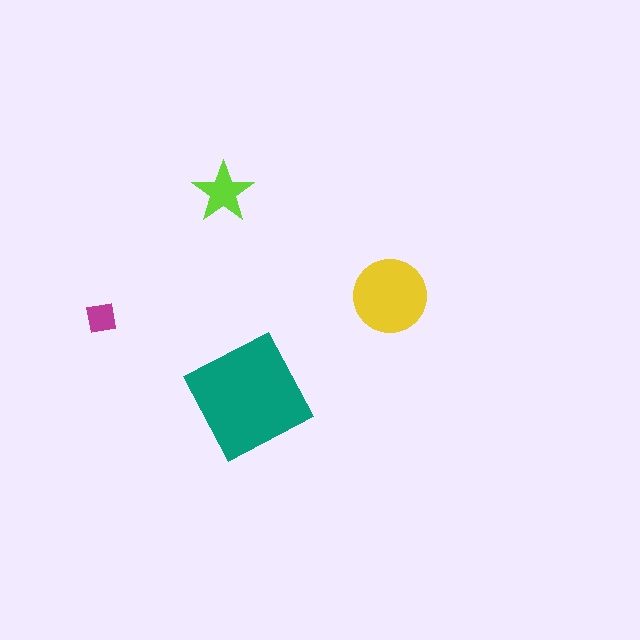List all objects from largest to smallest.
The teal square, the yellow circle, the lime star, the magenta square.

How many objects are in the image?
There are 4 objects in the image.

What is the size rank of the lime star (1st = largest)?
3rd.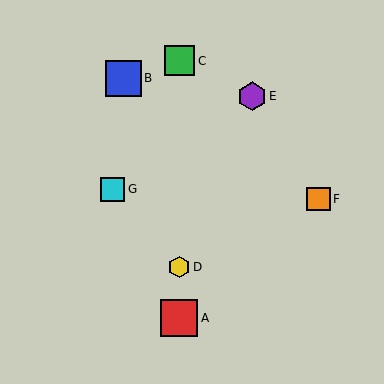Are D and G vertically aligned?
No, D is at x≈179 and G is at x≈113.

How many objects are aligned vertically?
3 objects (A, C, D) are aligned vertically.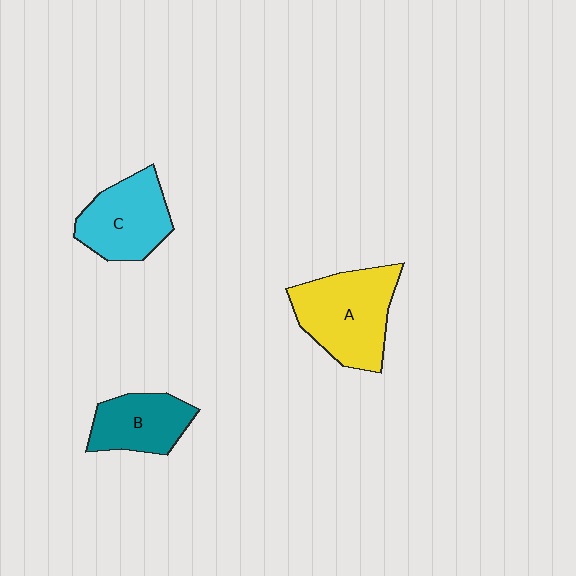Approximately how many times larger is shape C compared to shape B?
Approximately 1.2 times.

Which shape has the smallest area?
Shape B (teal).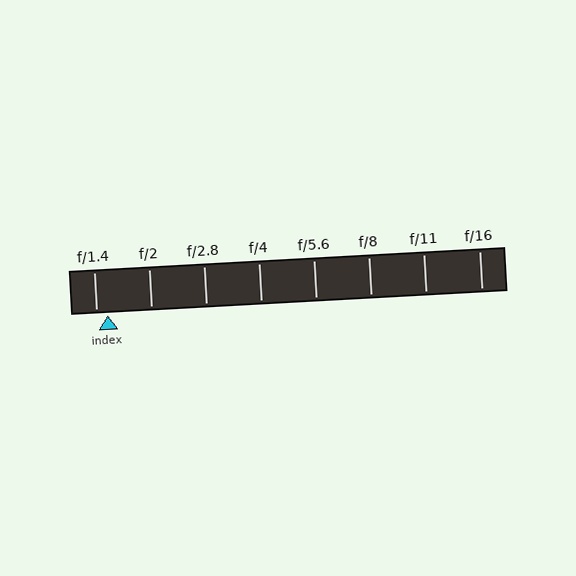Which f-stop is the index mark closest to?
The index mark is closest to f/1.4.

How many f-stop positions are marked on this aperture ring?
There are 8 f-stop positions marked.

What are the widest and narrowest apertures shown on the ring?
The widest aperture shown is f/1.4 and the narrowest is f/16.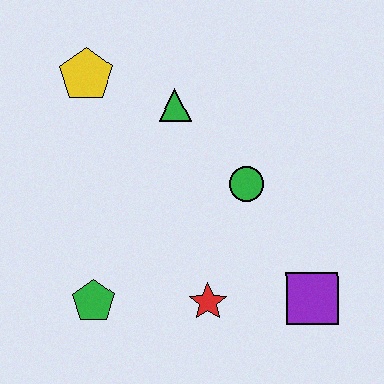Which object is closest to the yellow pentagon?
The green triangle is closest to the yellow pentagon.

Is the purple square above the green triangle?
No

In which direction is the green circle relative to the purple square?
The green circle is above the purple square.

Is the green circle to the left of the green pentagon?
No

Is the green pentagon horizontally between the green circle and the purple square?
No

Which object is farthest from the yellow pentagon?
The purple square is farthest from the yellow pentagon.